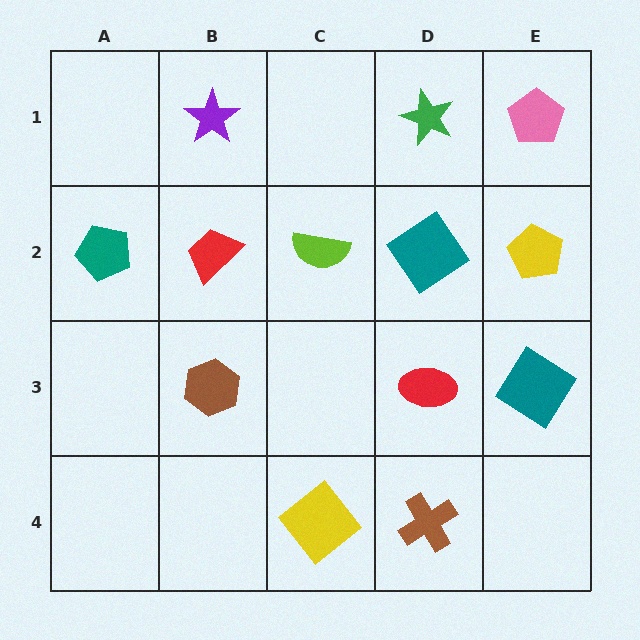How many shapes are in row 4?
2 shapes.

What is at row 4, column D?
A brown cross.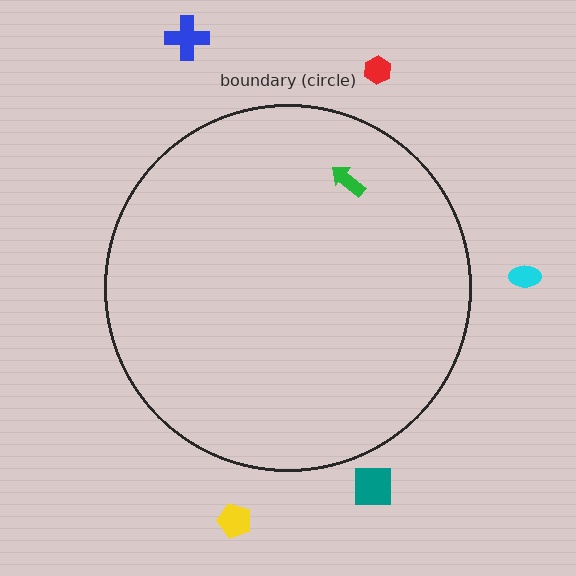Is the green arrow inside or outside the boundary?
Inside.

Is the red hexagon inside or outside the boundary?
Outside.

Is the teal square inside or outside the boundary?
Outside.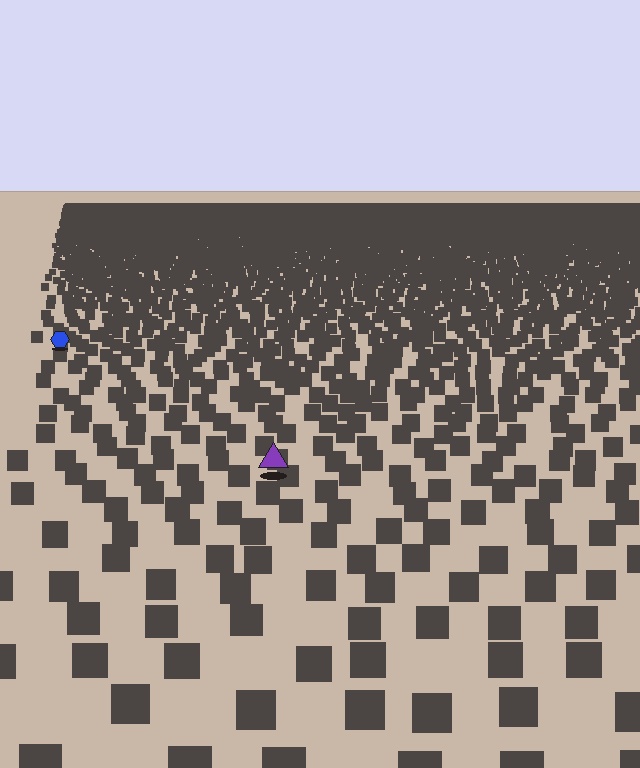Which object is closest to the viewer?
The purple triangle is closest. The texture marks near it are larger and more spread out.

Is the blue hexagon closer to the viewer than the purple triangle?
No. The purple triangle is closer — you can tell from the texture gradient: the ground texture is coarser near it.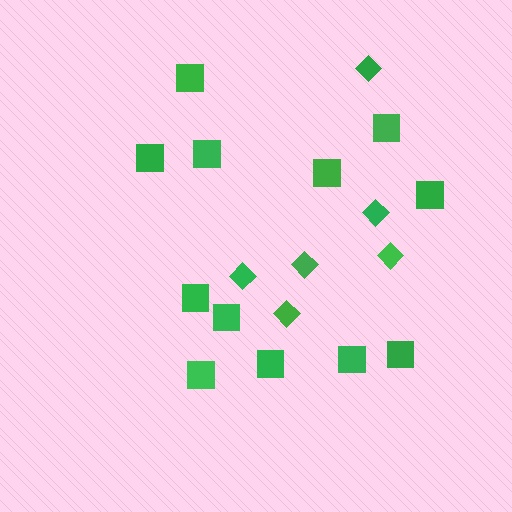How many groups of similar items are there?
There are 2 groups: one group of diamonds (6) and one group of squares (12).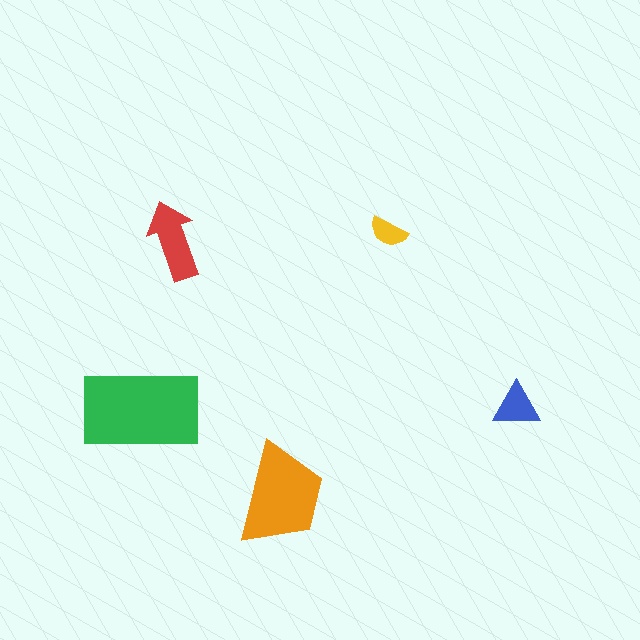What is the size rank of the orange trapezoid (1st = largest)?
2nd.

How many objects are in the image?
There are 5 objects in the image.